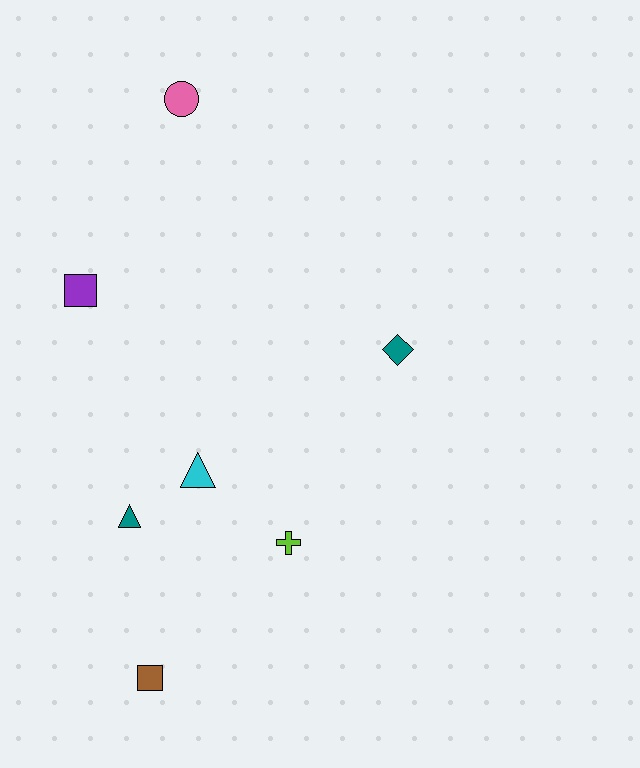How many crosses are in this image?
There is 1 cross.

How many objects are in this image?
There are 7 objects.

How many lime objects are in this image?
There is 1 lime object.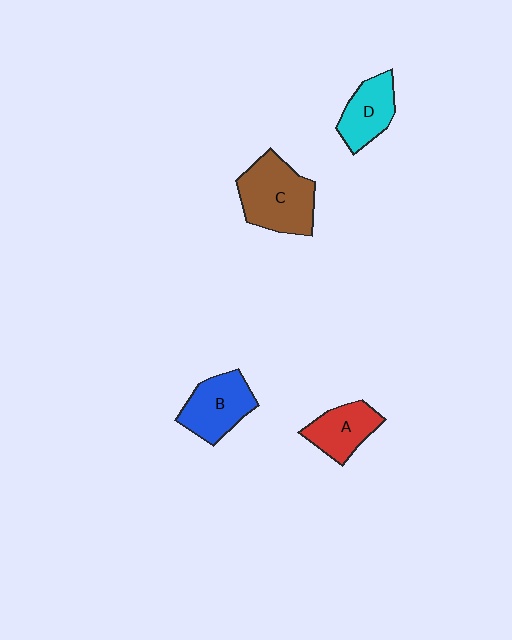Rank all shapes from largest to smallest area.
From largest to smallest: C (brown), B (blue), D (cyan), A (red).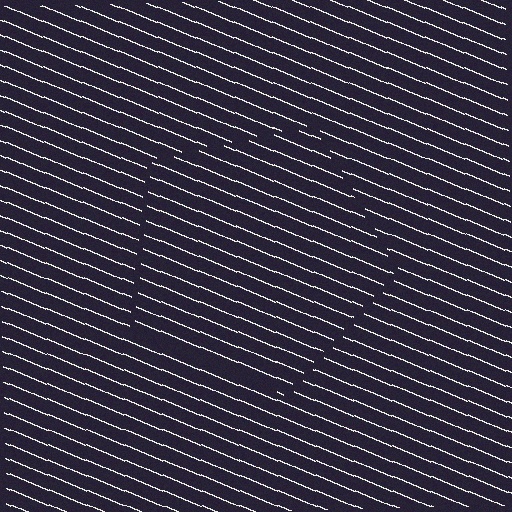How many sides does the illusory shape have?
5 sides — the line-ends trace a pentagon.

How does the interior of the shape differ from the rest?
The interior of the shape contains the same grating, shifted by half a period — the contour is defined by the phase discontinuity where line-ends from the inner and outer gratings abut.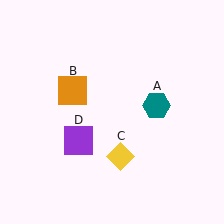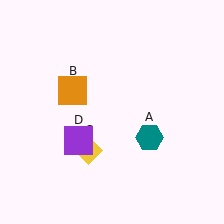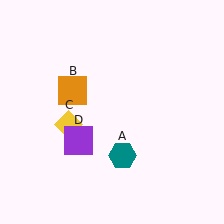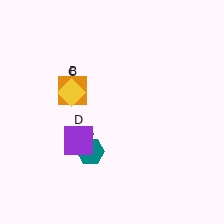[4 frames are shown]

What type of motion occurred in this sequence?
The teal hexagon (object A), yellow diamond (object C) rotated clockwise around the center of the scene.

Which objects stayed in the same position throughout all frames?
Orange square (object B) and purple square (object D) remained stationary.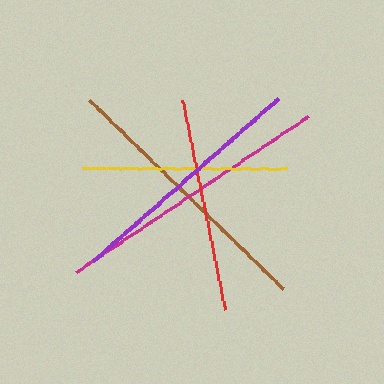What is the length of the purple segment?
The purple segment is approximately 247 pixels long.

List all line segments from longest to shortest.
From longest to shortest: magenta, brown, purple, red, yellow.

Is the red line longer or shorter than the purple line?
The purple line is longer than the red line.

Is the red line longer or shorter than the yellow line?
The red line is longer than the yellow line.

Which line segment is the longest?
The magenta line is the longest at approximately 279 pixels.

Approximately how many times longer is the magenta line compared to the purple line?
The magenta line is approximately 1.1 times the length of the purple line.